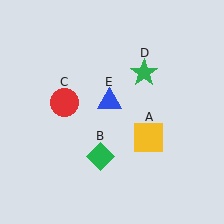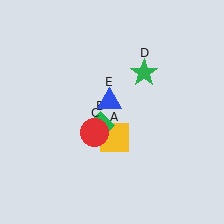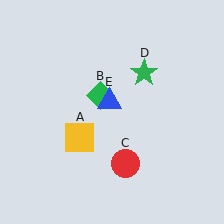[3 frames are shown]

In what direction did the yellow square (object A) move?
The yellow square (object A) moved left.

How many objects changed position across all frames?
3 objects changed position: yellow square (object A), green diamond (object B), red circle (object C).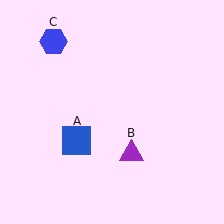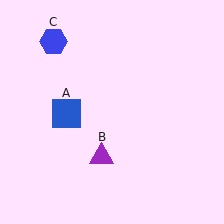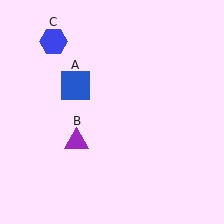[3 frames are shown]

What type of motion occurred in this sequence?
The blue square (object A), purple triangle (object B) rotated clockwise around the center of the scene.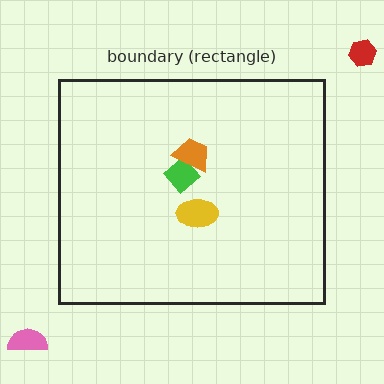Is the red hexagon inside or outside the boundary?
Outside.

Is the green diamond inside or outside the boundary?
Inside.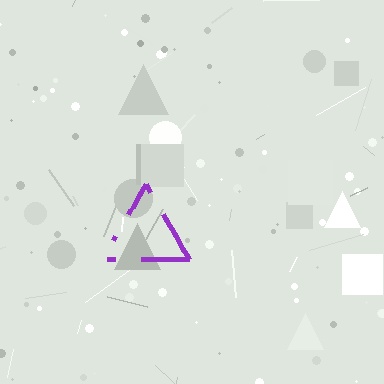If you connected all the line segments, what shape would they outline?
They would outline a triangle.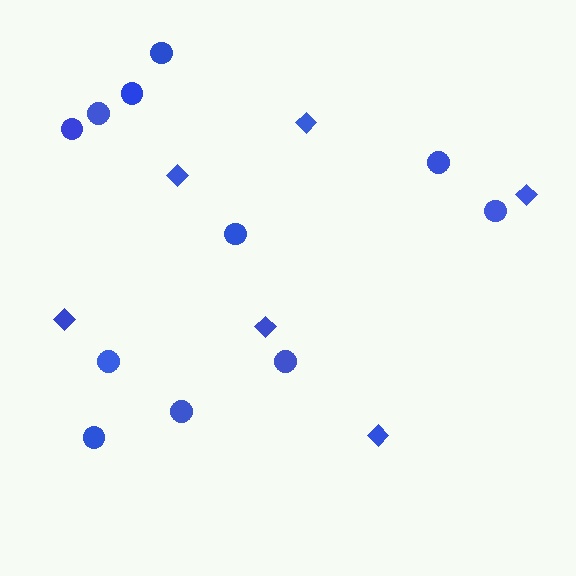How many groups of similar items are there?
There are 2 groups: one group of diamonds (6) and one group of circles (11).